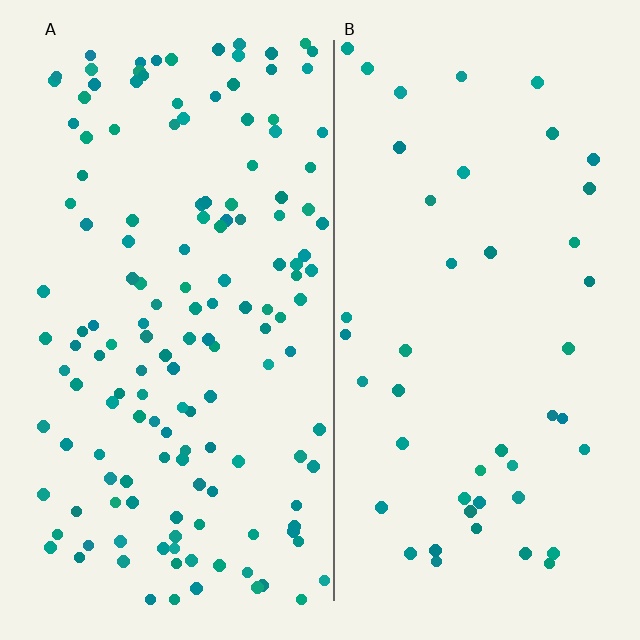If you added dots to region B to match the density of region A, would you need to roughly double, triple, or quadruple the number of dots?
Approximately triple.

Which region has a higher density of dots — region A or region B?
A (the left).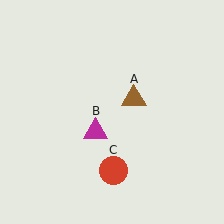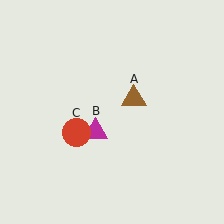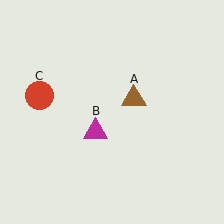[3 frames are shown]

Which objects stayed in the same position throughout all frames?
Brown triangle (object A) and magenta triangle (object B) remained stationary.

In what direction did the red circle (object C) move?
The red circle (object C) moved up and to the left.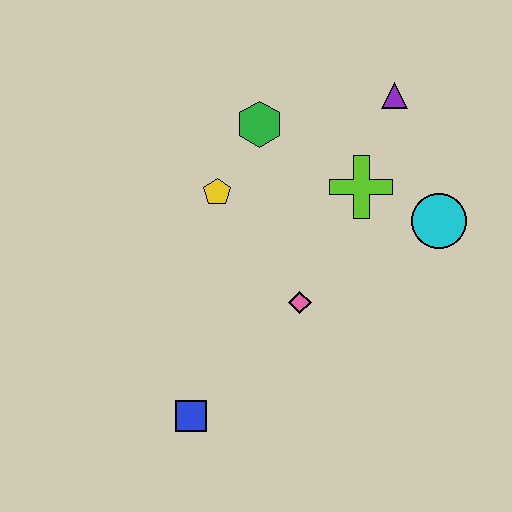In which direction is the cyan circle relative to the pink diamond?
The cyan circle is to the right of the pink diamond.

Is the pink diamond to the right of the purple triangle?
No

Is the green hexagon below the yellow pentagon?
No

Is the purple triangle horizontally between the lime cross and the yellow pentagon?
No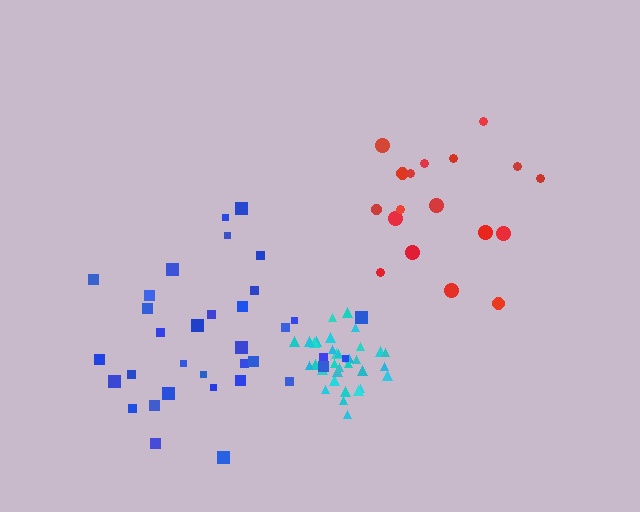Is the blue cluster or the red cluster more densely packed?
Blue.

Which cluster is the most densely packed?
Cyan.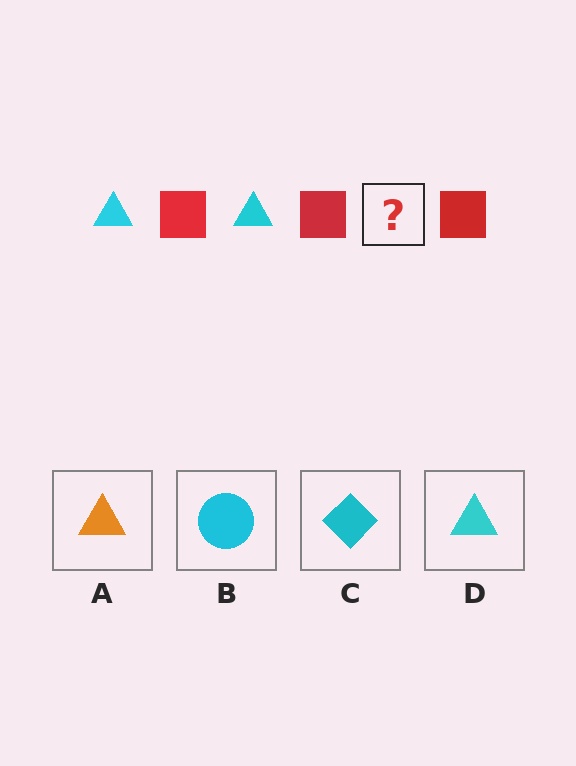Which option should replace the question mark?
Option D.